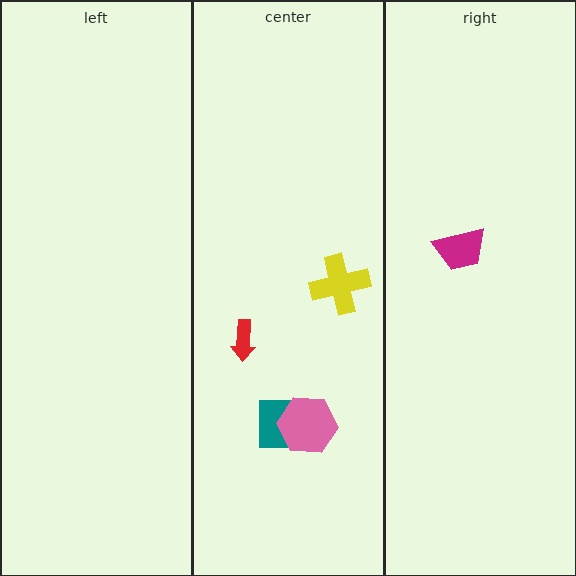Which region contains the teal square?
The center region.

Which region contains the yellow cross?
The center region.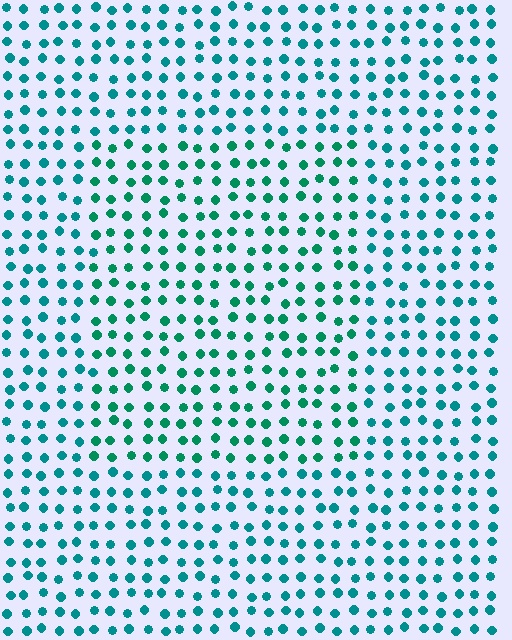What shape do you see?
I see a rectangle.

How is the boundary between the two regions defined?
The boundary is defined purely by a slight shift in hue (about 23 degrees). Spacing, size, and orientation are identical on both sides.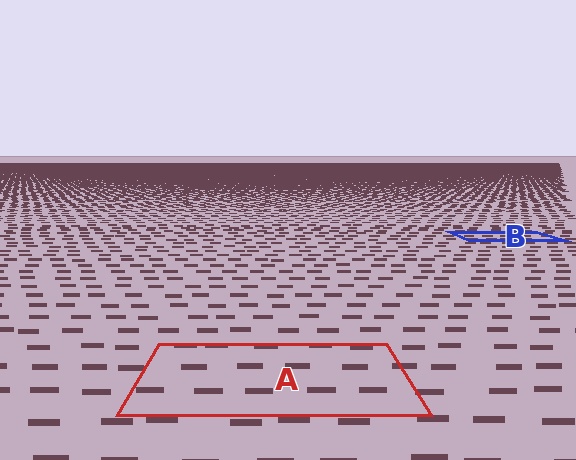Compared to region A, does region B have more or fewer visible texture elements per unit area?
Region B has more texture elements per unit area — they are packed more densely because it is farther away.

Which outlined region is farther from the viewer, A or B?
Region B is farther from the viewer — the texture elements inside it appear smaller and more densely packed.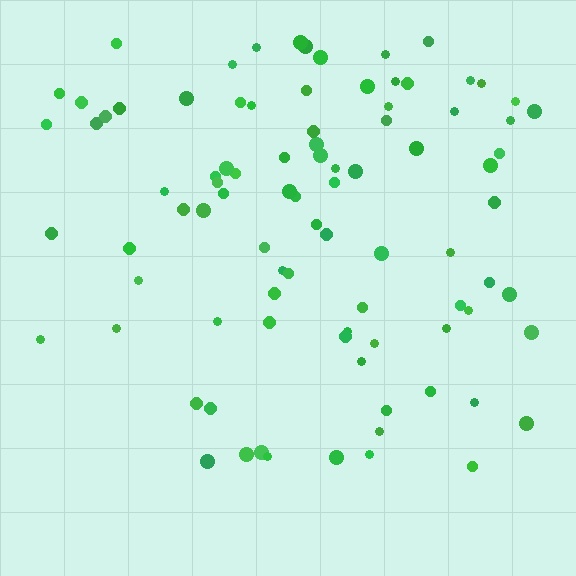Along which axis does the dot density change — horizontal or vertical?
Vertical.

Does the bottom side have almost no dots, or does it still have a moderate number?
Still a moderate number, just noticeably fewer than the top.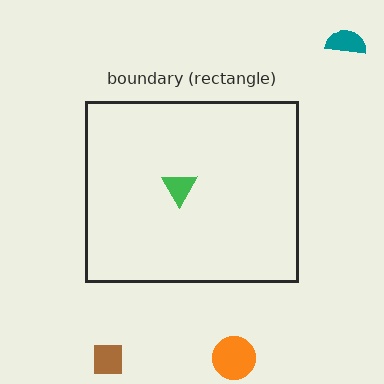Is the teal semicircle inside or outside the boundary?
Outside.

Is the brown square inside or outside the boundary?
Outside.